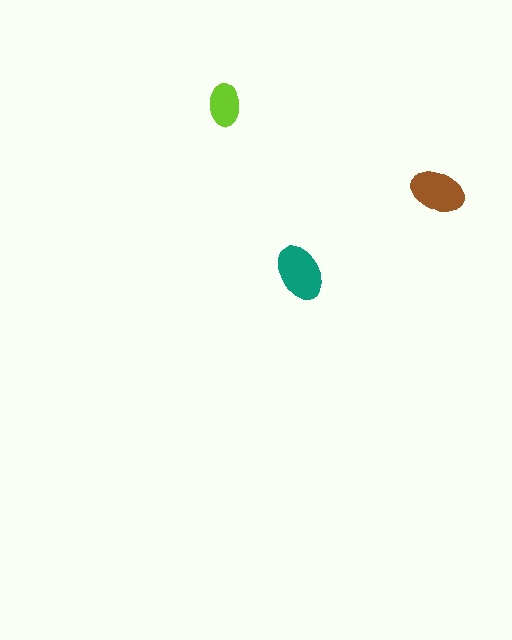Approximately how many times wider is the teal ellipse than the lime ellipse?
About 1.5 times wider.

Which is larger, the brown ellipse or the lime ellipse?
The brown one.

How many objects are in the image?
There are 3 objects in the image.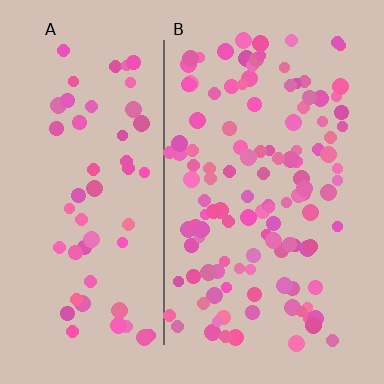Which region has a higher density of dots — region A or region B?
B (the right).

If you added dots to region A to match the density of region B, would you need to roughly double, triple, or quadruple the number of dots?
Approximately double.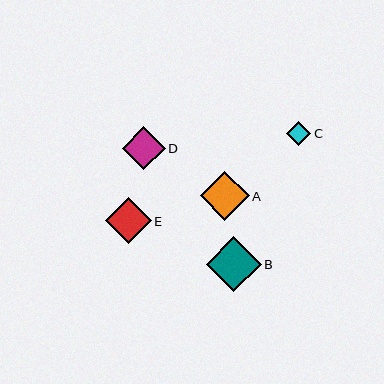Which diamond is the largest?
Diamond B is the largest with a size of approximately 55 pixels.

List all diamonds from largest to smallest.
From largest to smallest: B, A, E, D, C.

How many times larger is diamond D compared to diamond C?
Diamond D is approximately 1.8 times the size of diamond C.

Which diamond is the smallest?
Diamond C is the smallest with a size of approximately 24 pixels.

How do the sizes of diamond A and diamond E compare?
Diamond A and diamond E are approximately the same size.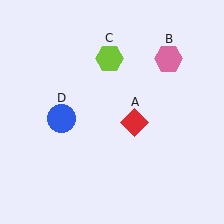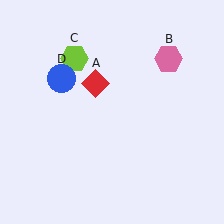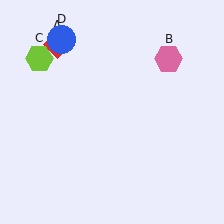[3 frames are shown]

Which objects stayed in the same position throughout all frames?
Pink hexagon (object B) remained stationary.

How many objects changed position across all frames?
3 objects changed position: red diamond (object A), lime hexagon (object C), blue circle (object D).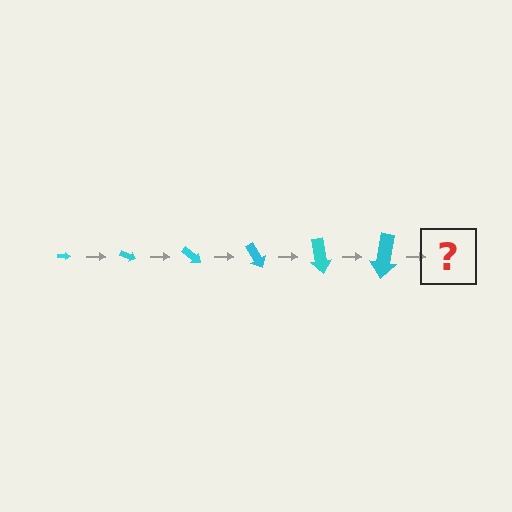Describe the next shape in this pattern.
It should be an arrow, larger than the previous one and rotated 120 degrees from the start.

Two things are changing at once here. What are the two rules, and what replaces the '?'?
The two rules are that the arrow grows larger each step and it rotates 20 degrees each step. The '?' should be an arrow, larger than the previous one and rotated 120 degrees from the start.